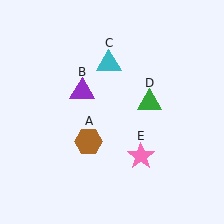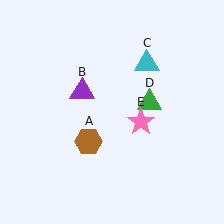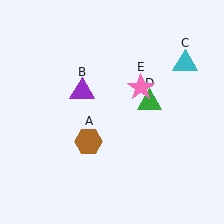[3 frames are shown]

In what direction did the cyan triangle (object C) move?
The cyan triangle (object C) moved right.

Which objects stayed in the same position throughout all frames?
Brown hexagon (object A) and purple triangle (object B) and green triangle (object D) remained stationary.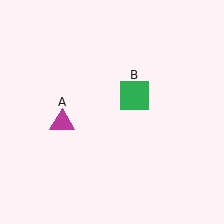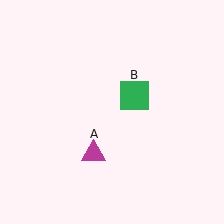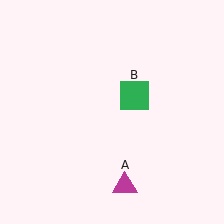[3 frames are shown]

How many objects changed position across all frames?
1 object changed position: magenta triangle (object A).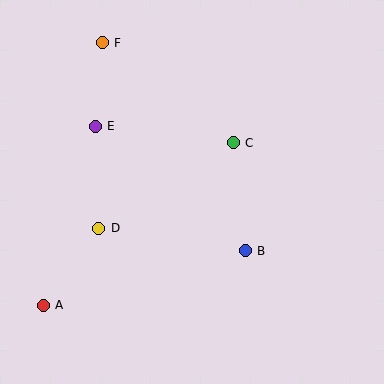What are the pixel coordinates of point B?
Point B is at (245, 251).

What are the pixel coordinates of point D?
Point D is at (99, 228).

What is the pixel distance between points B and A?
The distance between B and A is 209 pixels.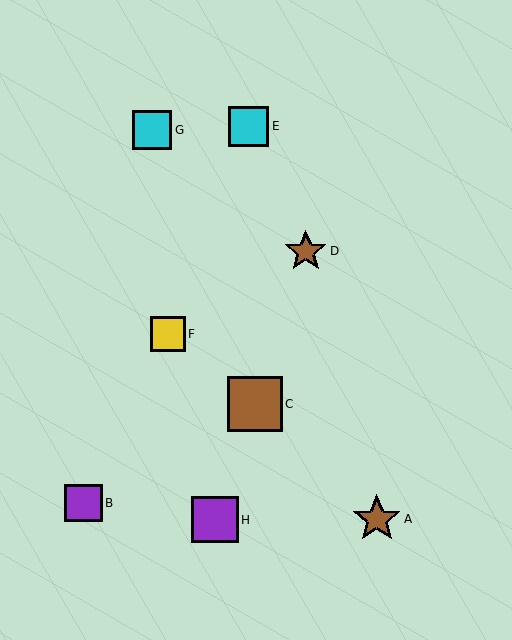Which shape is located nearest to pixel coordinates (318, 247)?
The brown star (labeled D) at (306, 251) is nearest to that location.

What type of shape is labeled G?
Shape G is a cyan square.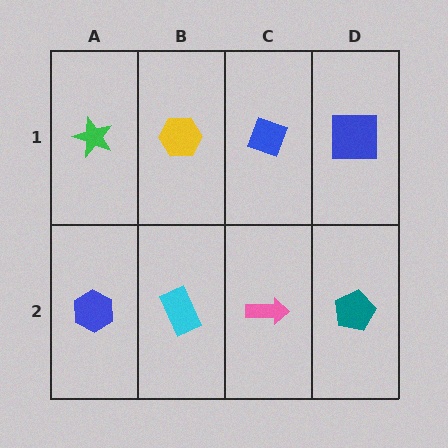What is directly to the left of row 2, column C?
A cyan rectangle.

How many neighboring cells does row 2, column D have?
2.